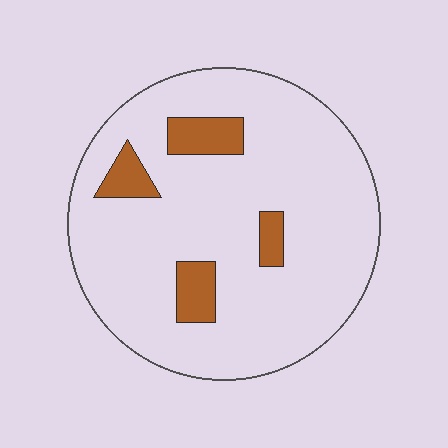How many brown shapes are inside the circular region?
4.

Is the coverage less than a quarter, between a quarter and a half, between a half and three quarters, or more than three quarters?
Less than a quarter.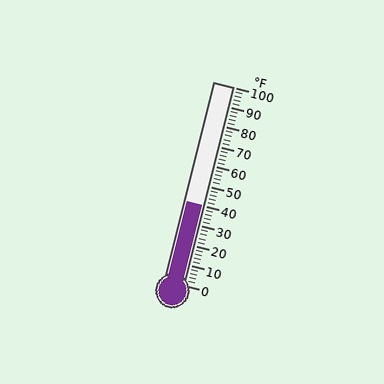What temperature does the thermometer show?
The thermometer shows approximately 40°F.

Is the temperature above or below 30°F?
The temperature is above 30°F.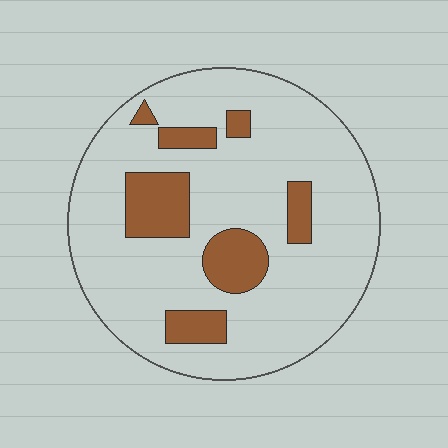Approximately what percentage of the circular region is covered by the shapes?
Approximately 20%.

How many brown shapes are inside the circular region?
7.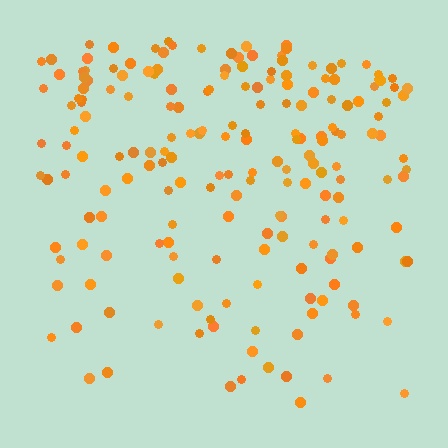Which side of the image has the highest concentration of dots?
The top.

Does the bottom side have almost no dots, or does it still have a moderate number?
Still a moderate number, just noticeably fewer than the top.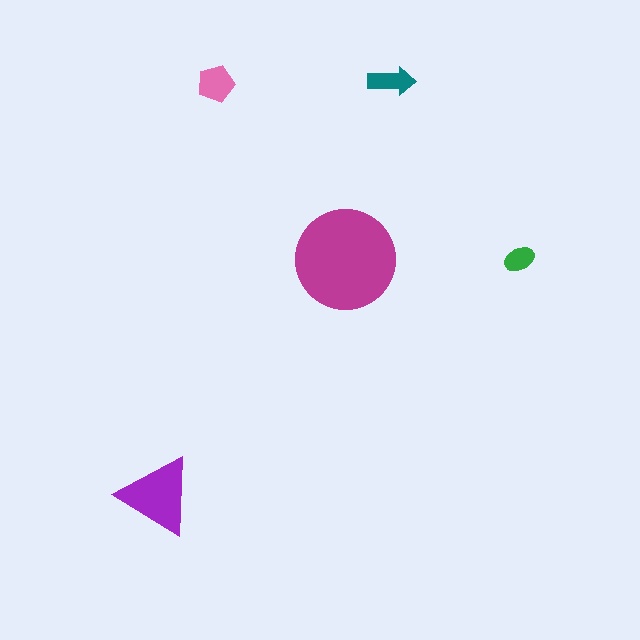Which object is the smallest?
The green ellipse.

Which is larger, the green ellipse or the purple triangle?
The purple triangle.